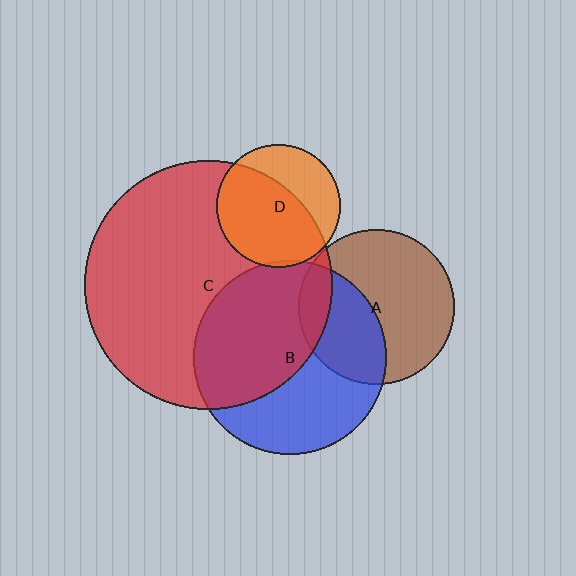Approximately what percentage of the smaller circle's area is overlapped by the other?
Approximately 5%.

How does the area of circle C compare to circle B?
Approximately 1.7 times.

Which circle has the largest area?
Circle C (red).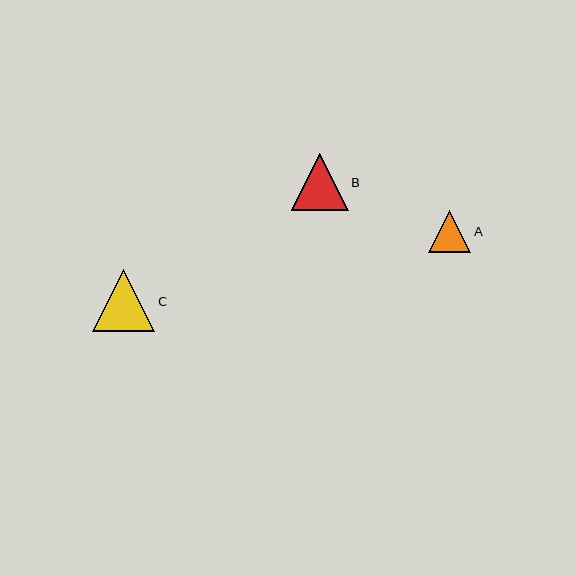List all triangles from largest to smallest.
From largest to smallest: C, B, A.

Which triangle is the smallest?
Triangle A is the smallest with a size of approximately 42 pixels.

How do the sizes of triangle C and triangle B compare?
Triangle C and triangle B are approximately the same size.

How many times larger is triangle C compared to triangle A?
Triangle C is approximately 1.5 times the size of triangle A.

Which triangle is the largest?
Triangle C is the largest with a size of approximately 62 pixels.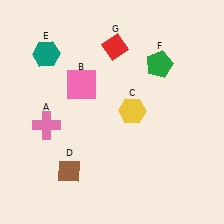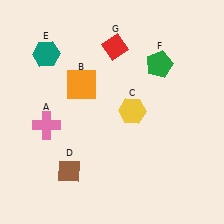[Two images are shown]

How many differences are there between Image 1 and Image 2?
There is 1 difference between the two images.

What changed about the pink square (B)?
In Image 1, B is pink. In Image 2, it changed to orange.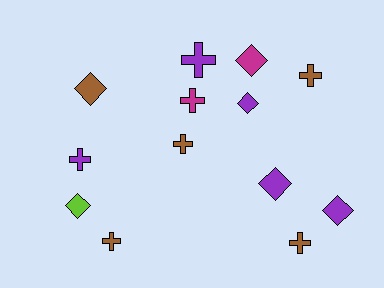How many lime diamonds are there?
There is 1 lime diamond.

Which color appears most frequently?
Brown, with 5 objects.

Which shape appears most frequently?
Cross, with 7 objects.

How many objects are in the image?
There are 13 objects.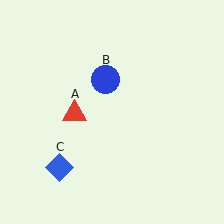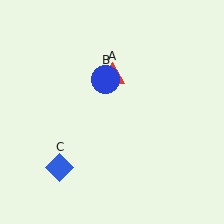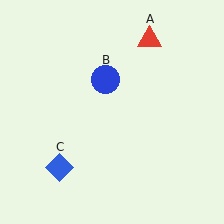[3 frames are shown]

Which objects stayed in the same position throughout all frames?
Blue circle (object B) and blue diamond (object C) remained stationary.